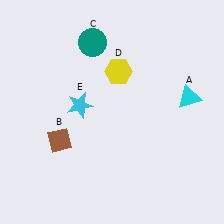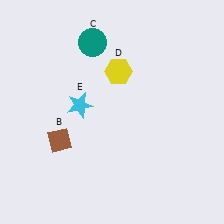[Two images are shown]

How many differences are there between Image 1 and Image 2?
There is 1 difference between the two images.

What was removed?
The cyan triangle (A) was removed in Image 2.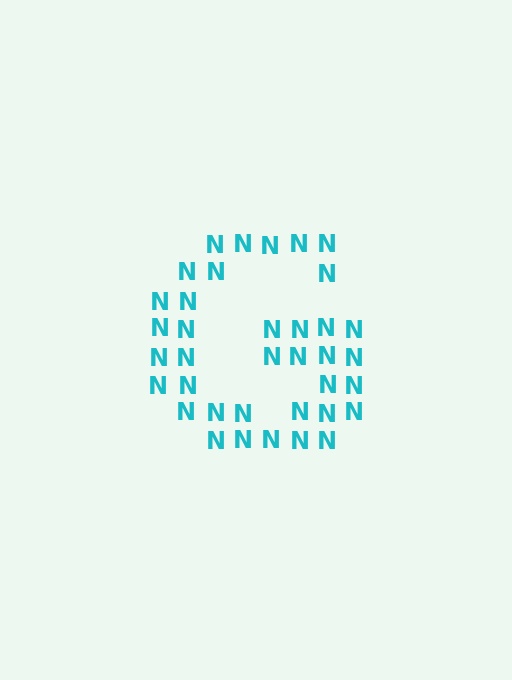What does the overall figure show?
The overall figure shows the letter G.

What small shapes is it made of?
It is made of small letter N's.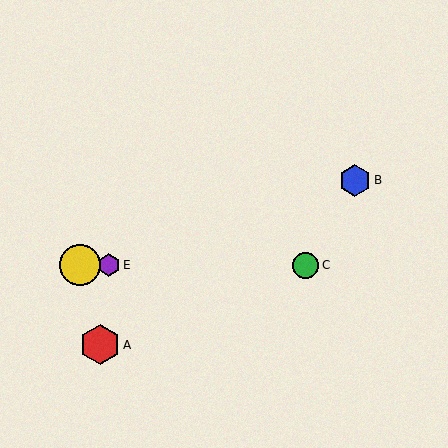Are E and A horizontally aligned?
No, E is at y≈265 and A is at y≈345.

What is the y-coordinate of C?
Object C is at y≈265.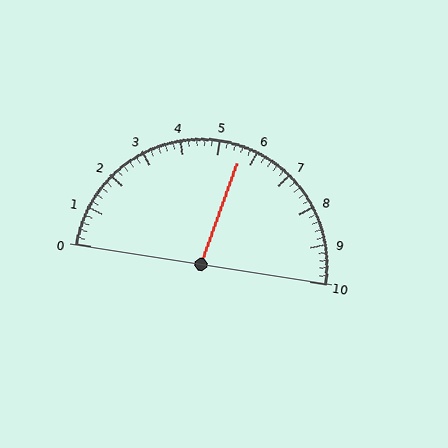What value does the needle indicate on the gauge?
The needle indicates approximately 5.6.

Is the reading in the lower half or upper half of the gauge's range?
The reading is in the upper half of the range (0 to 10).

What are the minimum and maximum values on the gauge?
The gauge ranges from 0 to 10.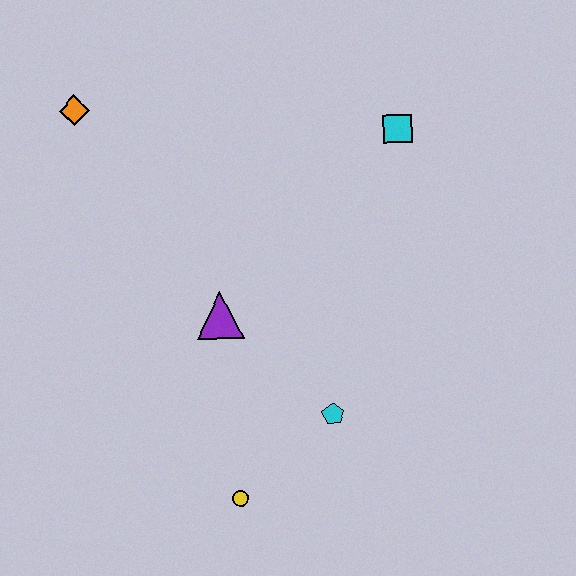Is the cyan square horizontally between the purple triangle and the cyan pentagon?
No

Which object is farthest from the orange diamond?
The yellow circle is farthest from the orange diamond.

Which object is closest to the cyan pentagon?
The yellow circle is closest to the cyan pentagon.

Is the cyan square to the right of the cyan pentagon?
Yes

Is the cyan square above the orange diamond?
No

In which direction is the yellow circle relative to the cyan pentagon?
The yellow circle is to the left of the cyan pentagon.